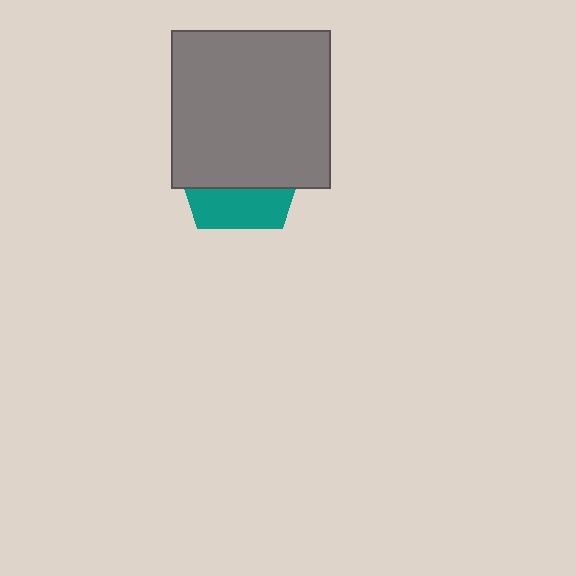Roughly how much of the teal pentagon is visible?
A small part of it is visible (roughly 31%).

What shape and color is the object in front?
The object in front is a gray square.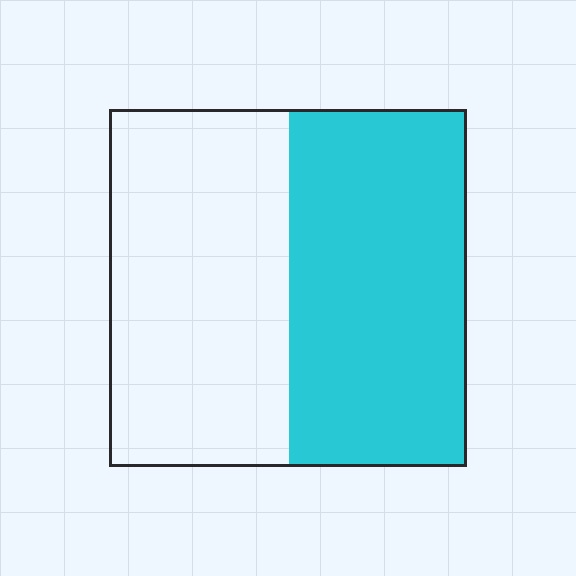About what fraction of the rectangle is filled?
About one half (1/2).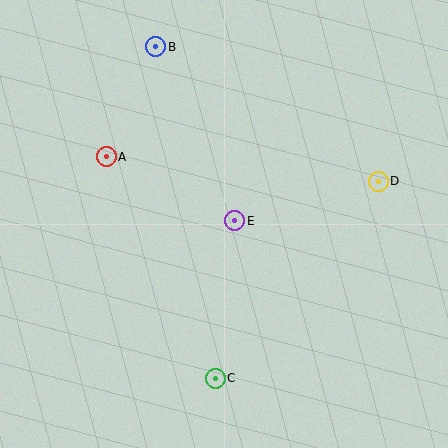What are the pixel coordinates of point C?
Point C is at (215, 378).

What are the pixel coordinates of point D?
Point D is at (378, 181).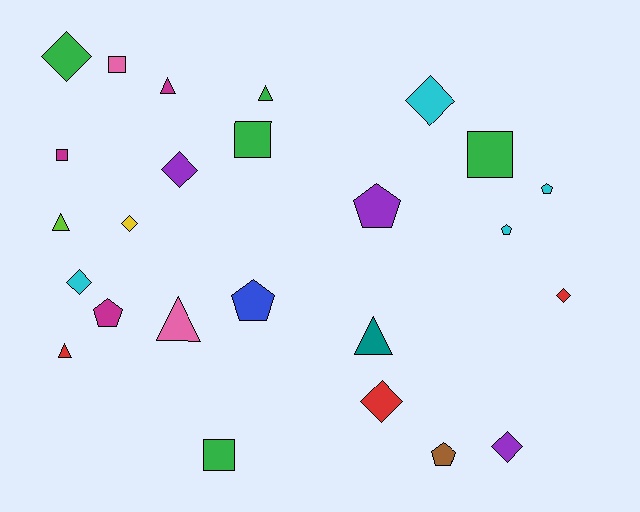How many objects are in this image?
There are 25 objects.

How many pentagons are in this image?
There are 6 pentagons.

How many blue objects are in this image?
There is 1 blue object.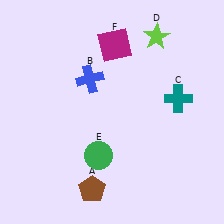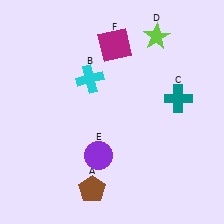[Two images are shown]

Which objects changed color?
B changed from blue to cyan. E changed from green to purple.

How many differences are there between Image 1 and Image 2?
There are 2 differences between the two images.